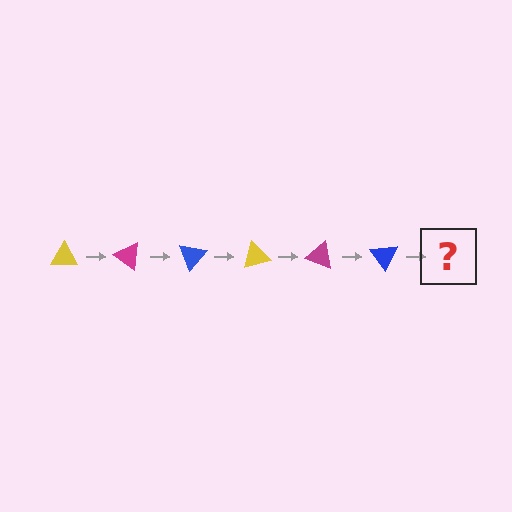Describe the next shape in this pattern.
It should be a yellow triangle, rotated 210 degrees from the start.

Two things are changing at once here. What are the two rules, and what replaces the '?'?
The two rules are that it rotates 35 degrees each step and the color cycles through yellow, magenta, and blue. The '?' should be a yellow triangle, rotated 210 degrees from the start.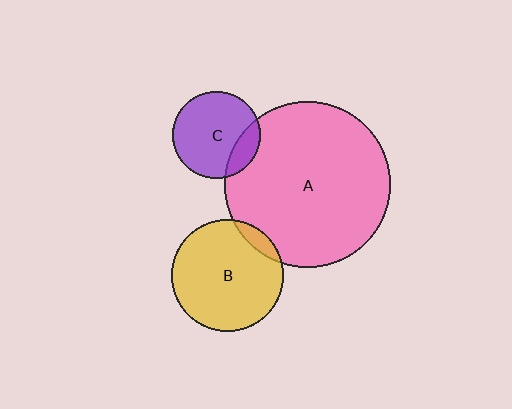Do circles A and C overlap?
Yes.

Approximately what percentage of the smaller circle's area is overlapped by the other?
Approximately 20%.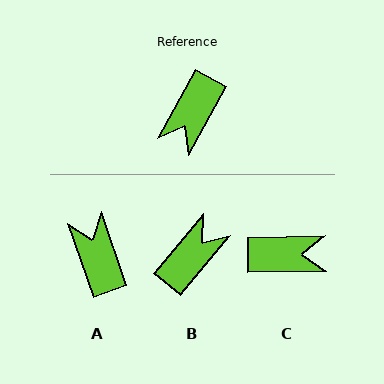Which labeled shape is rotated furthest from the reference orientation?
B, about 169 degrees away.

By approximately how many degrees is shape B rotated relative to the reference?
Approximately 169 degrees counter-clockwise.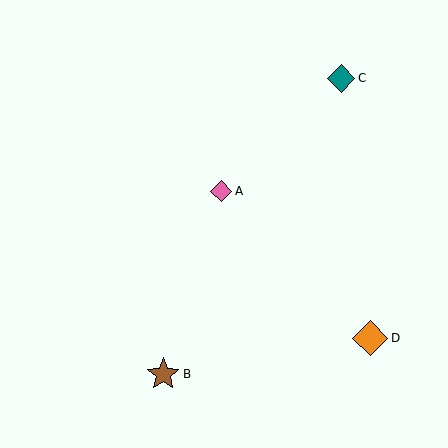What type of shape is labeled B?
Shape B is a brown star.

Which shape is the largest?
The orange diamond (labeled D) is the largest.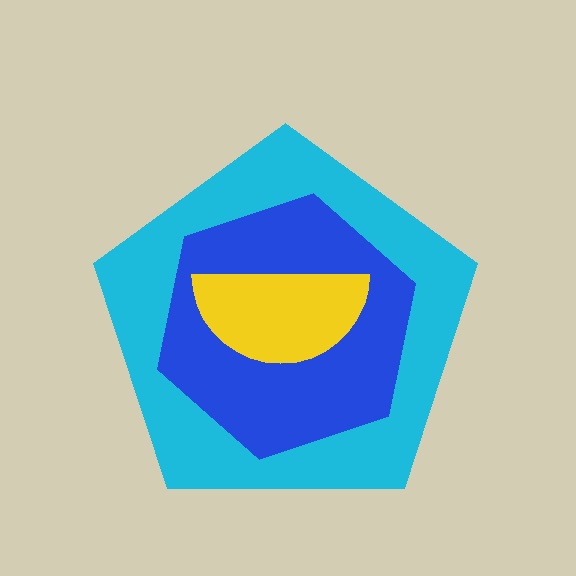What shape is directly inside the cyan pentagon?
The blue hexagon.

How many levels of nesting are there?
3.